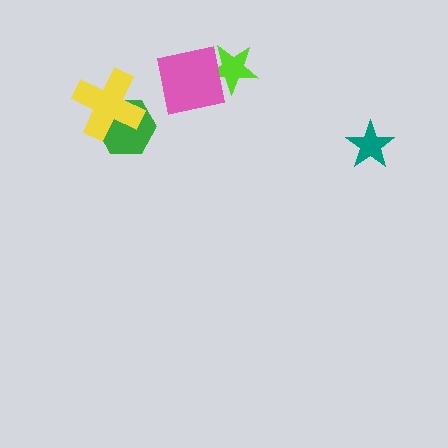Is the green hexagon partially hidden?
Yes, it is partially covered by another shape.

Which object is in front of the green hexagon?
The yellow cross is in front of the green hexagon.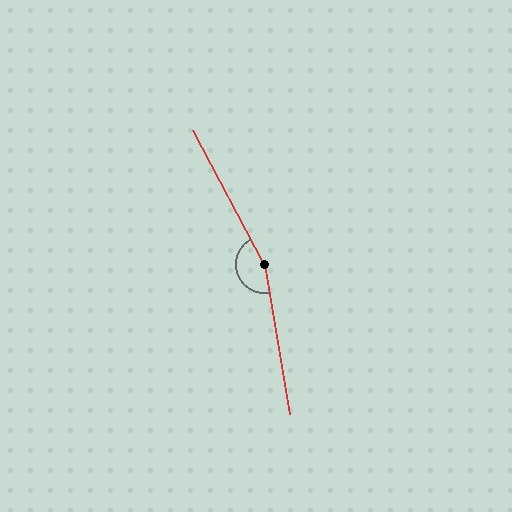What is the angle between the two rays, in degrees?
Approximately 162 degrees.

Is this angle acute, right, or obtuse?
It is obtuse.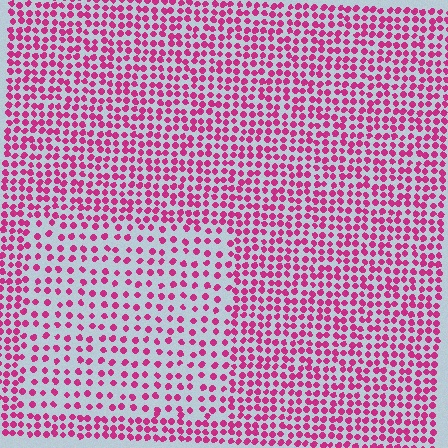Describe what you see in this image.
The image contains small magenta elements arranged at two different densities. A rectangle-shaped region is visible where the elements are less densely packed than the surrounding area.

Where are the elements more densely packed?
The elements are more densely packed outside the rectangle boundary.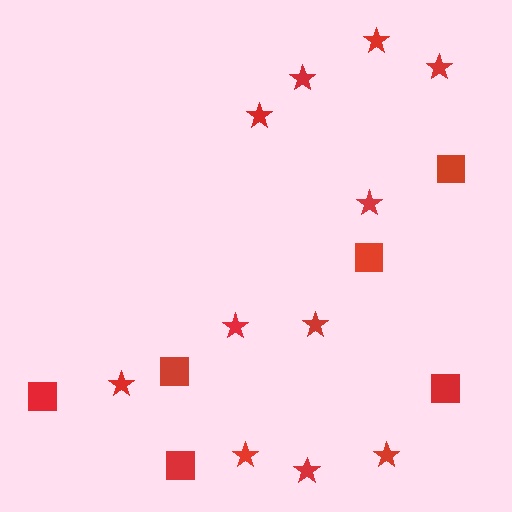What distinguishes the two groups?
There are 2 groups: one group of squares (6) and one group of stars (11).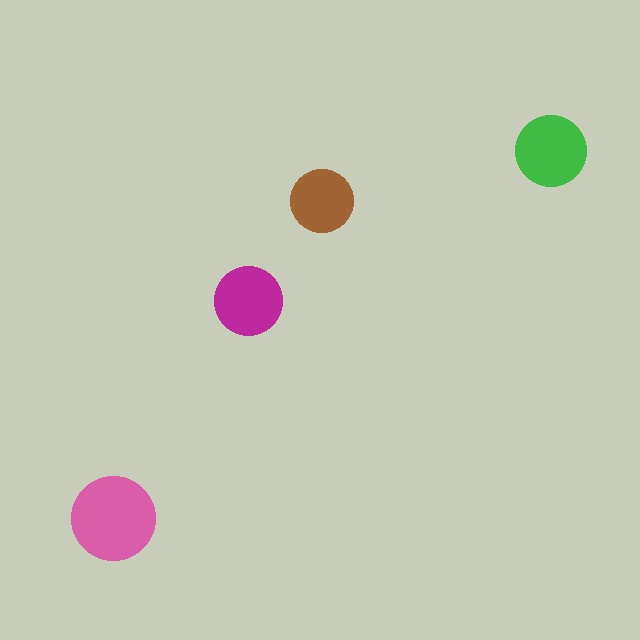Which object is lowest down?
The pink circle is bottommost.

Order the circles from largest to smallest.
the pink one, the green one, the magenta one, the brown one.